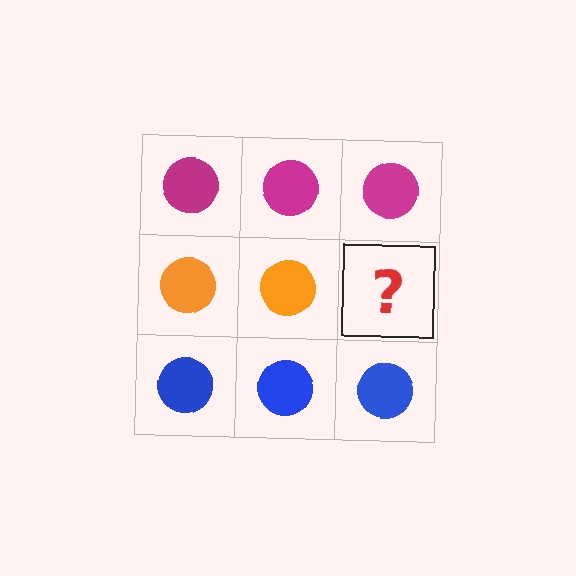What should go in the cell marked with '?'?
The missing cell should contain an orange circle.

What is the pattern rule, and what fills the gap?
The rule is that each row has a consistent color. The gap should be filled with an orange circle.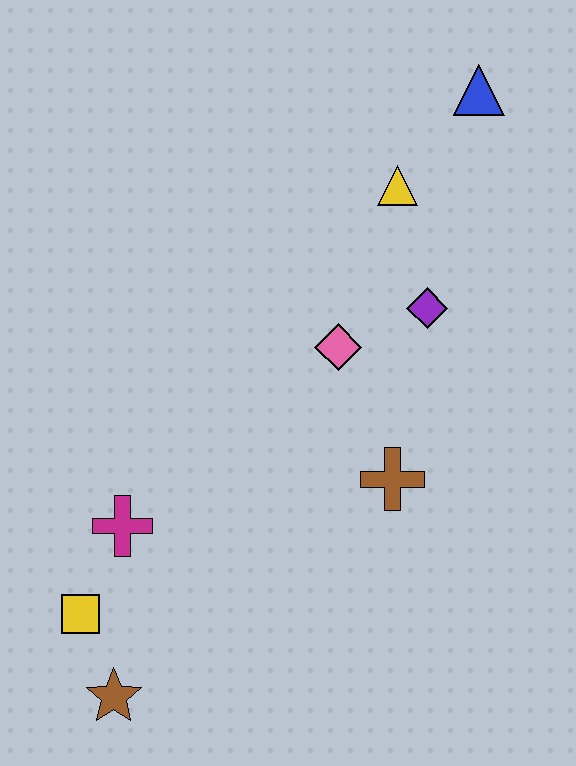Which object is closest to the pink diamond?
The purple diamond is closest to the pink diamond.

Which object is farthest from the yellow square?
The blue triangle is farthest from the yellow square.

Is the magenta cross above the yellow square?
Yes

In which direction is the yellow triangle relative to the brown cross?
The yellow triangle is above the brown cross.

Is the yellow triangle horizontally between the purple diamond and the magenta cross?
Yes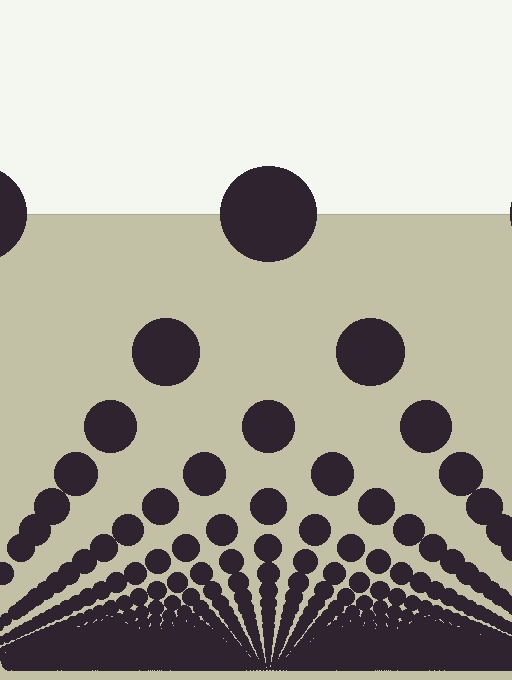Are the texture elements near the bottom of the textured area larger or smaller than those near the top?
Smaller. The gradient is inverted — elements near the bottom are smaller and denser.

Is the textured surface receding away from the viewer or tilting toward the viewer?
The surface appears to tilt toward the viewer. Texture elements get larger and sparser toward the top.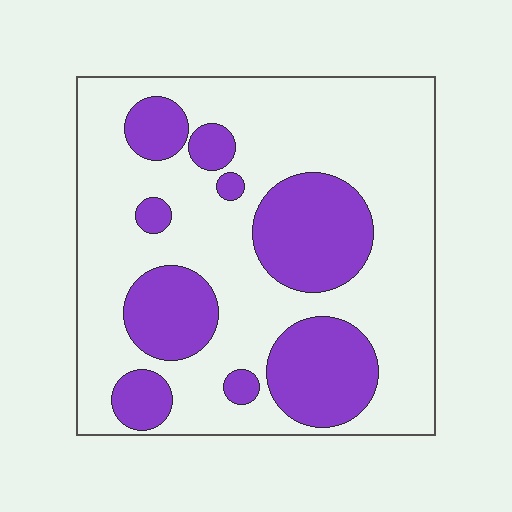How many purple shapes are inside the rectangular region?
9.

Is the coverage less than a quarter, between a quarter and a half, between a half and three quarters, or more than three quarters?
Between a quarter and a half.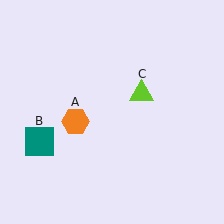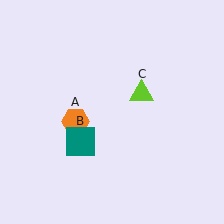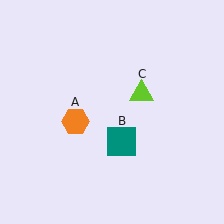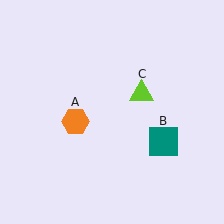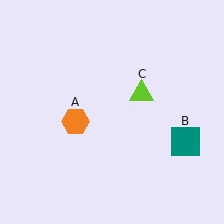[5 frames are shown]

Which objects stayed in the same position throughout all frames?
Orange hexagon (object A) and lime triangle (object C) remained stationary.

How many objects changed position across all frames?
1 object changed position: teal square (object B).